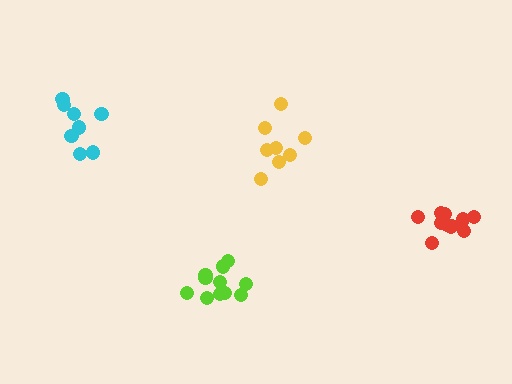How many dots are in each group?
Group 1: 8 dots, Group 2: 12 dots, Group 3: 11 dots, Group 4: 8 dots (39 total).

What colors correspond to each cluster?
The clusters are colored: yellow, red, lime, cyan.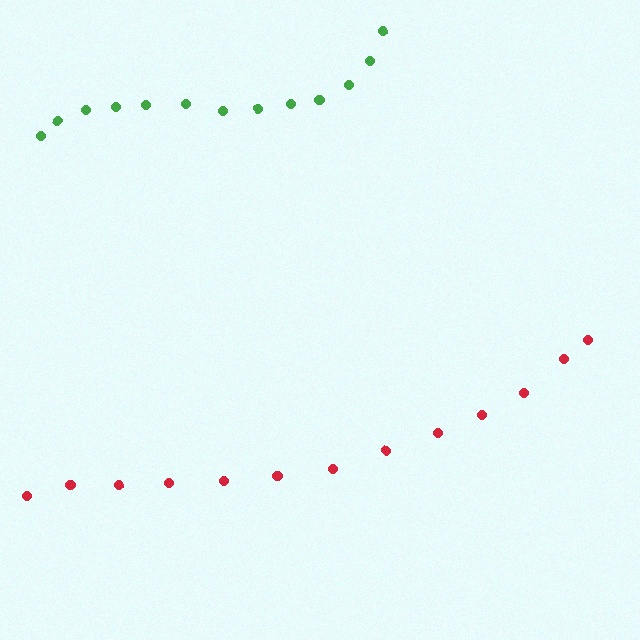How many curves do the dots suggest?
There are 2 distinct paths.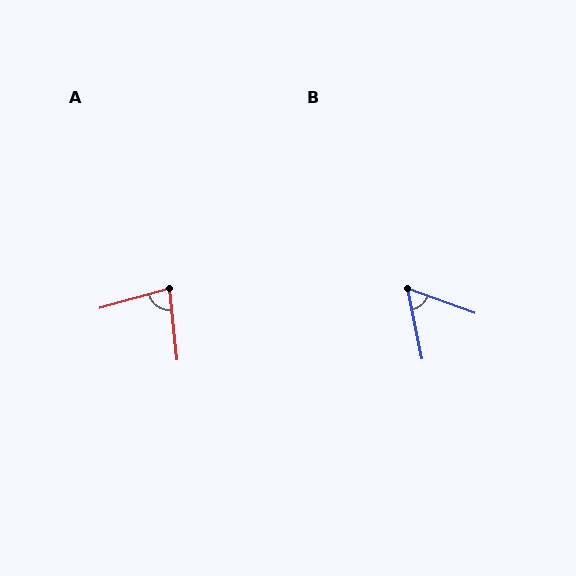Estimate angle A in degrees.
Approximately 81 degrees.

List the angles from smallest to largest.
B (59°), A (81°).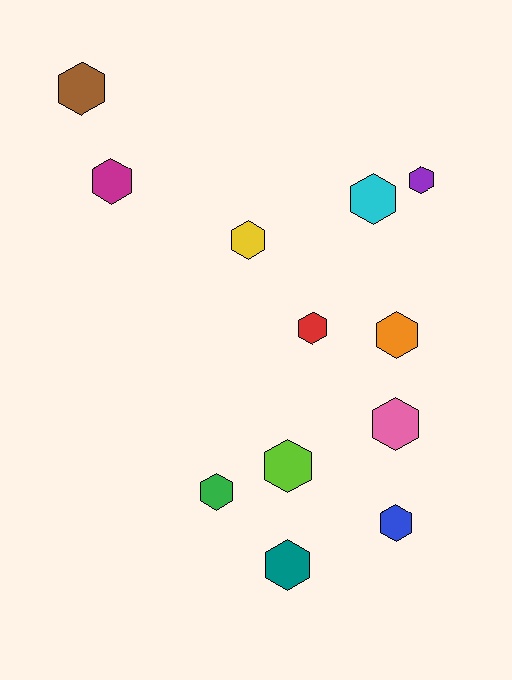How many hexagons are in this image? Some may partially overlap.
There are 12 hexagons.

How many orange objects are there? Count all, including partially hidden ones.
There is 1 orange object.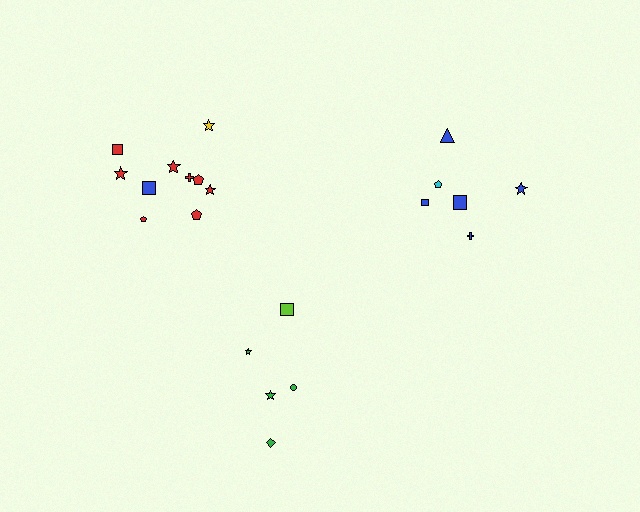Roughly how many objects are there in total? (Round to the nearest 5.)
Roughly 20 objects in total.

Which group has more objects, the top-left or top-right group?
The top-left group.